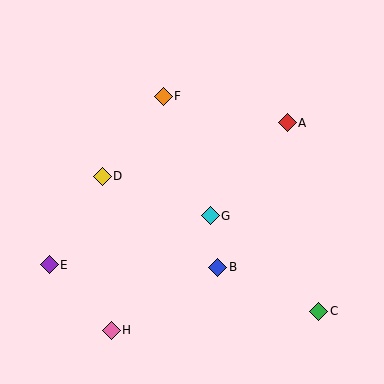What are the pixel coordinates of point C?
Point C is at (319, 311).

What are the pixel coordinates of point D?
Point D is at (102, 176).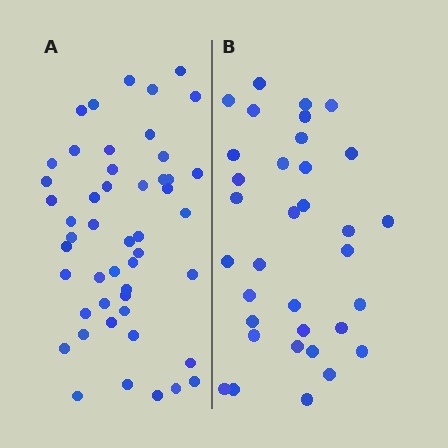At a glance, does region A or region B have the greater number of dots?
Region A (the left region) has more dots.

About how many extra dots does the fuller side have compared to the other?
Region A has approximately 15 more dots than region B.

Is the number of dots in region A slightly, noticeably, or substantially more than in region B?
Region A has noticeably more, but not dramatically so. The ratio is roughly 1.4 to 1.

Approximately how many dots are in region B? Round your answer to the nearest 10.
About 30 dots. (The exact count is 34, which rounds to 30.)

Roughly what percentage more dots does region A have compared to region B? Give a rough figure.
About 45% more.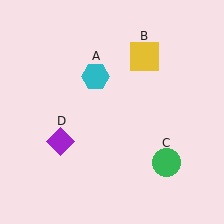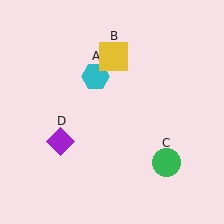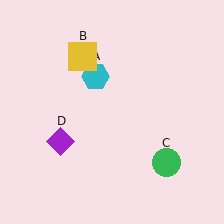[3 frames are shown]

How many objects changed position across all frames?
1 object changed position: yellow square (object B).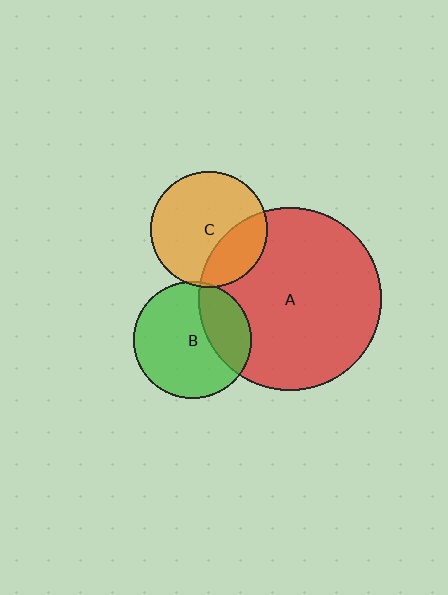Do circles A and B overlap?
Yes.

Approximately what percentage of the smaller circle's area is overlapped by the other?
Approximately 30%.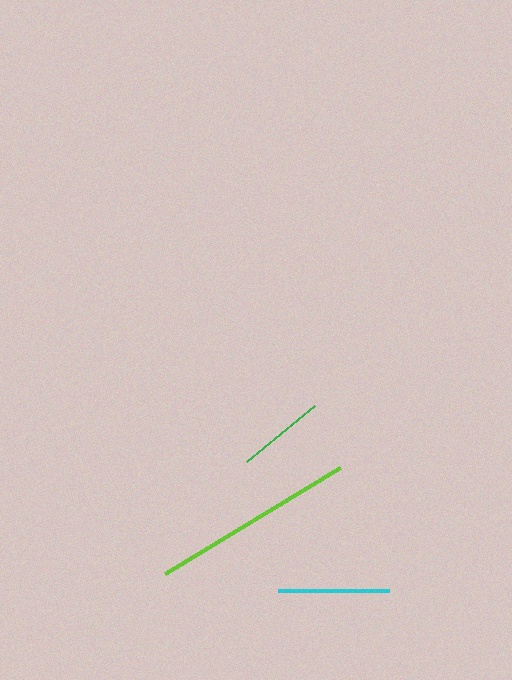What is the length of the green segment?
The green segment is approximately 87 pixels long.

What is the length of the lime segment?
The lime segment is approximately 205 pixels long.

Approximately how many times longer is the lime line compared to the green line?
The lime line is approximately 2.3 times the length of the green line.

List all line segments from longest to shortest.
From longest to shortest: lime, cyan, green.